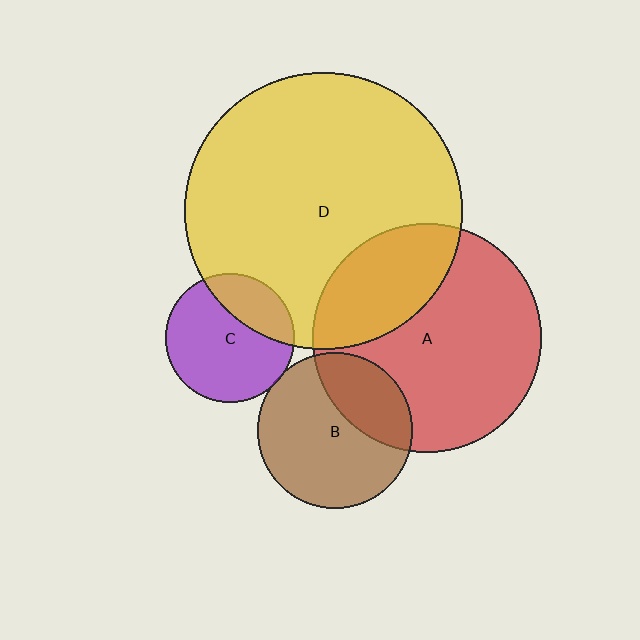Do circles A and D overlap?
Yes.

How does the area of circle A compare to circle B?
Approximately 2.2 times.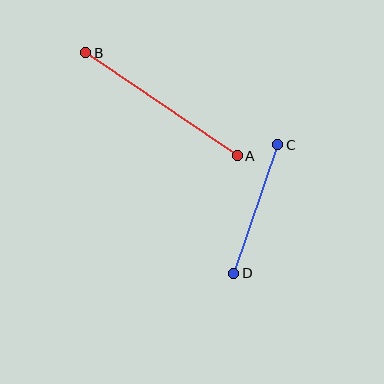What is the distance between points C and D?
The distance is approximately 136 pixels.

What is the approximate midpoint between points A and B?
The midpoint is at approximately (162, 104) pixels.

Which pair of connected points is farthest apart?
Points A and B are farthest apart.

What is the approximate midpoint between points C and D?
The midpoint is at approximately (256, 209) pixels.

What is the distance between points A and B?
The distance is approximately 183 pixels.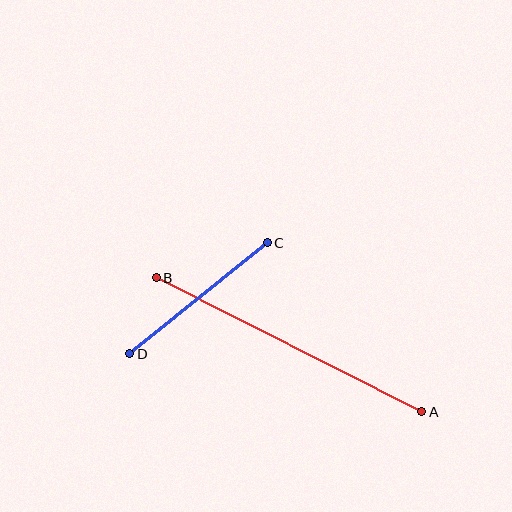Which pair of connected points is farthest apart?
Points A and B are farthest apart.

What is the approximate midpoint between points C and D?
The midpoint is at approximately (199, 298) pixels.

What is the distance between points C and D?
The distance is approximately 176 pixels.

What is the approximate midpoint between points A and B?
The midpoint is at approximately (289, 345) pixels.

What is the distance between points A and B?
The distance is approximately 297 pixels.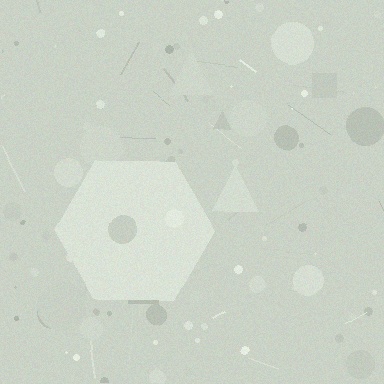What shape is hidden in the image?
A hexagon is hidden in the image.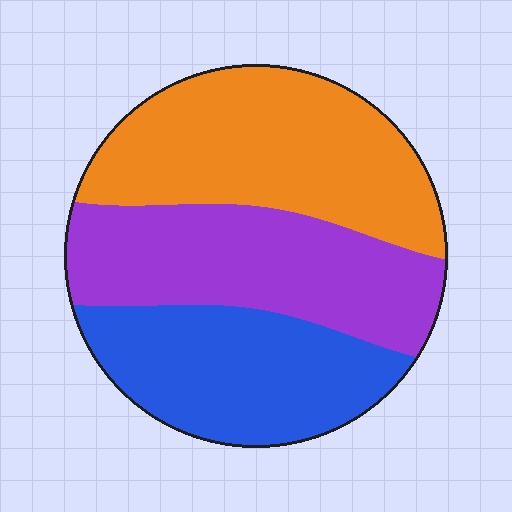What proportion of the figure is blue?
Blue takes up about one third (1/3) of the figure.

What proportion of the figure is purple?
Purple takes up about one third (1/3) of the figure.